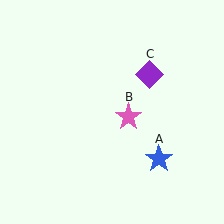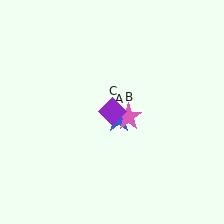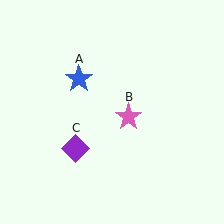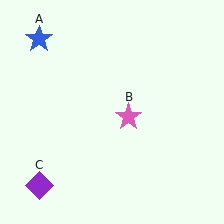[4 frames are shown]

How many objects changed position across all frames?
2 objects changed position: blue star (object A), purple diamond (object C).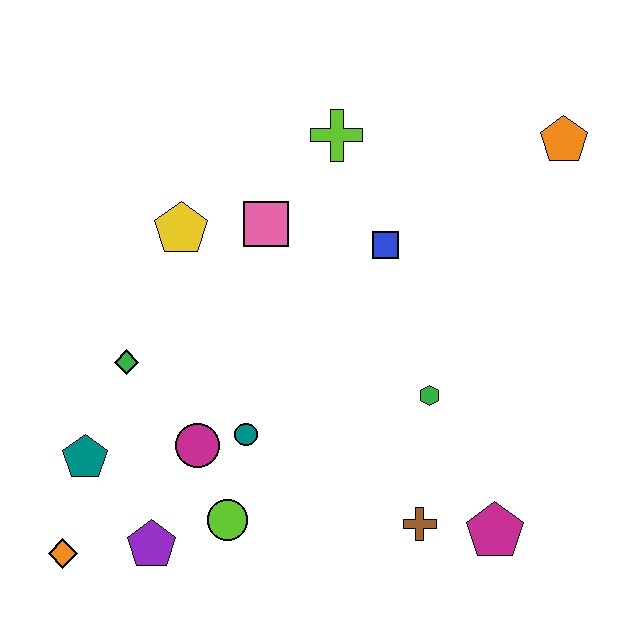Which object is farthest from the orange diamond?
The orange pentagon is farthest from the orange diamond.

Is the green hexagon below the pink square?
Yes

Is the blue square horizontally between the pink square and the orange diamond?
No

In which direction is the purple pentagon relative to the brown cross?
The purple pentagon is to the left of the brown cross.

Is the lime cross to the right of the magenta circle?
Yes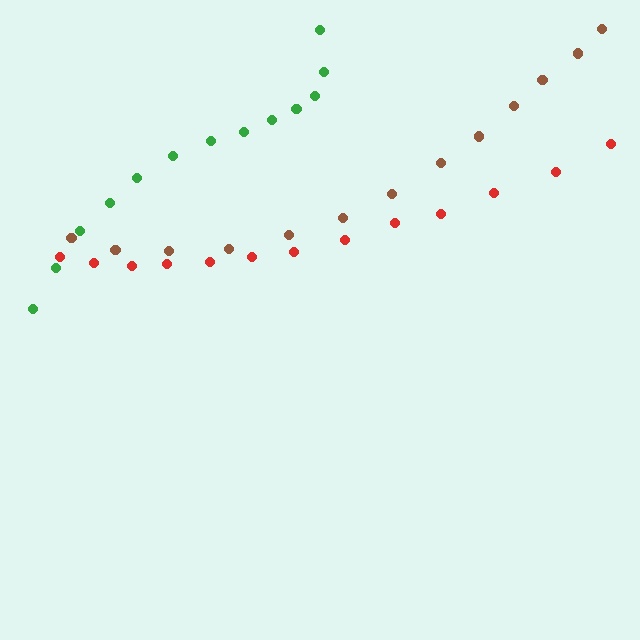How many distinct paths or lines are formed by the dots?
There are 3 distinct paths.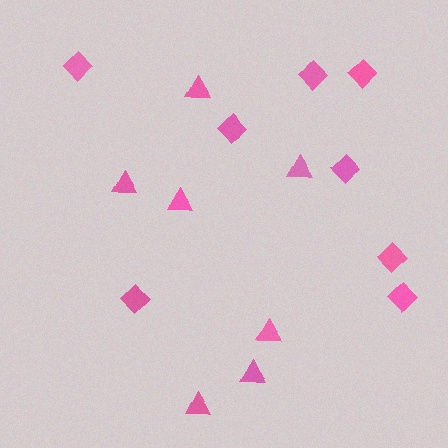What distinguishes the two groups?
There are 2 groups: one group of triangles (7) and one group of diamonds (8).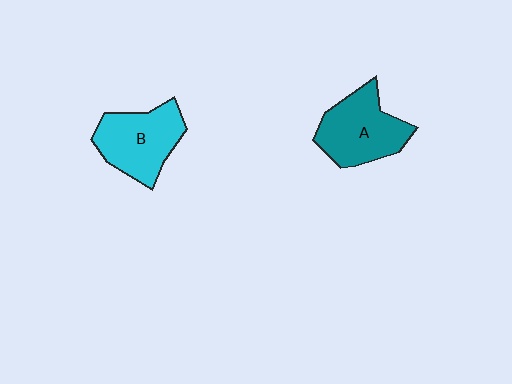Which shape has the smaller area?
Shape B (cyan).